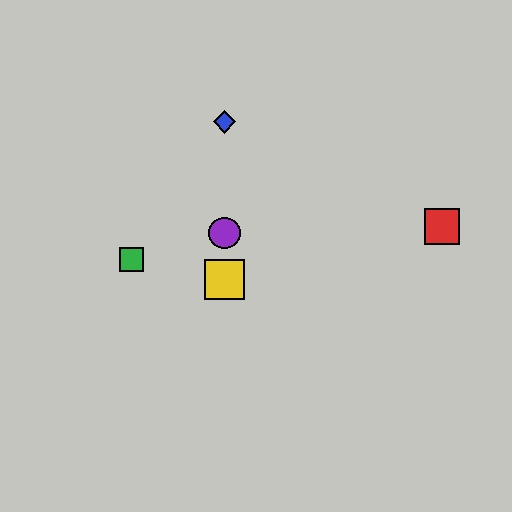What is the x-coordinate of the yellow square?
The yellow square is at x≈224.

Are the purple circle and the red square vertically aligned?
No, the purple circle is at x≈224 and the red square is at x≈442.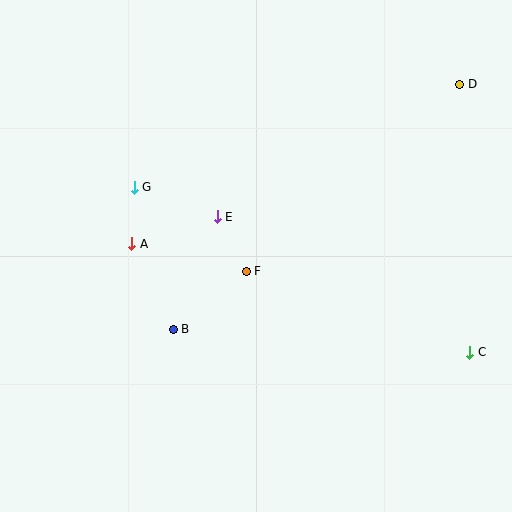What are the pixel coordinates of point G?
Point G is at (134, 187).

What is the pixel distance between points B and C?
The distance between B and C is 298 pixels.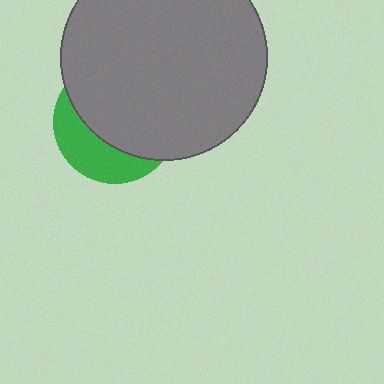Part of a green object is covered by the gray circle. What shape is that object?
It is a circle.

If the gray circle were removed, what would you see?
You would see the complete green circle.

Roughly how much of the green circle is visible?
A small part of it is visible (roughly 33%).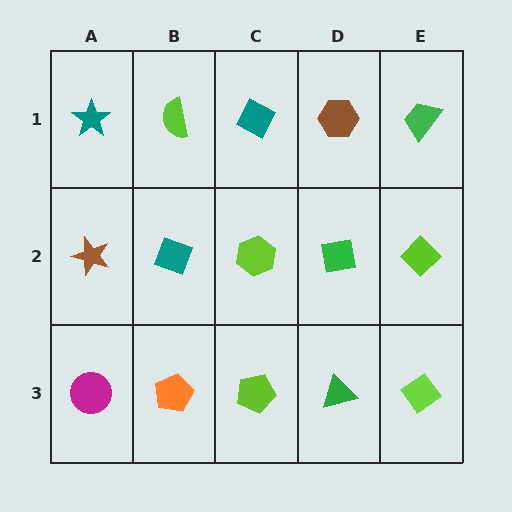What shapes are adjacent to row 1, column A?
A brown star (row 2, column A), a lime semicircle (row 1, column B).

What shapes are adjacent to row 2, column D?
A brown hexagon (row 1, column D), a green triangle (row 3, column D), a lime hexagon (row 2, column C), a lime diamond (row 2, column E).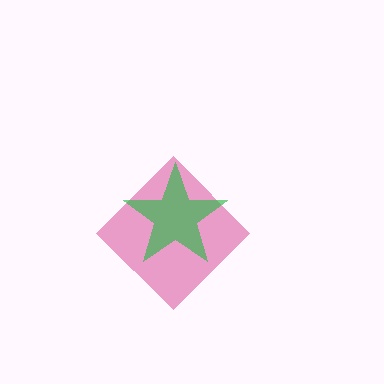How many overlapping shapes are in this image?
There are 2 overlapping shapes in the image.